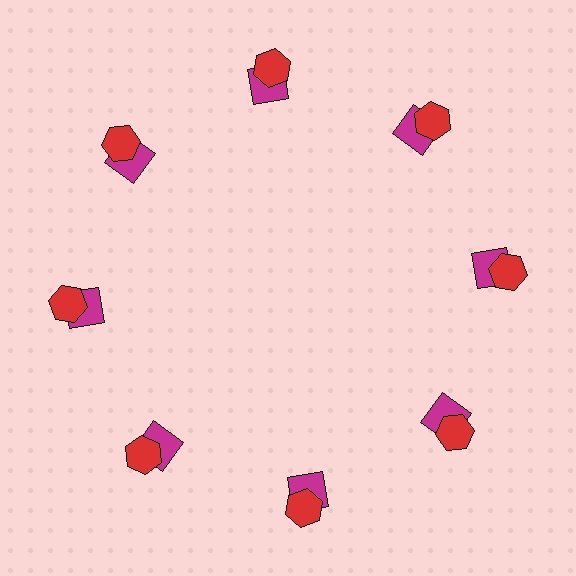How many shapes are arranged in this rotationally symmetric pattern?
There are 16 shapes, arranged in 8 groups of 2.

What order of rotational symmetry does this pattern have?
This pattern has 8-fold rotational symmetry.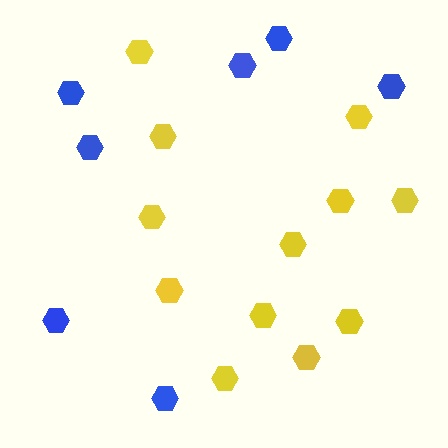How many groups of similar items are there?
There are 2 groups: one group of yellow hexagons (12) and one group of blue hexagons (7).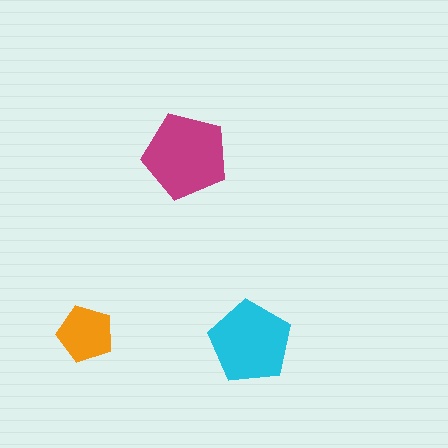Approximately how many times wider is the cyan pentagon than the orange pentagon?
About 1.5 times wider.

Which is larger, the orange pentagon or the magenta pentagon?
The magenta one.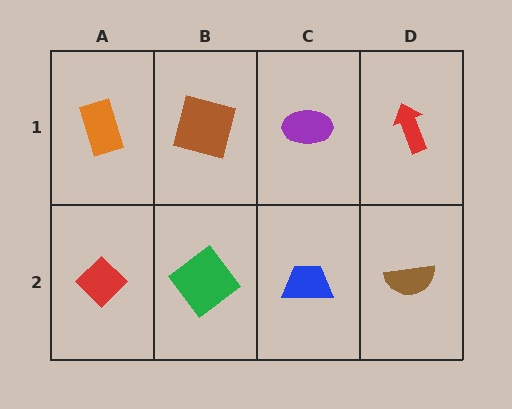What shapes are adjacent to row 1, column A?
A red diamond (row 2, column A), a brown square (row 1, column B).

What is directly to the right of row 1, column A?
A brown square.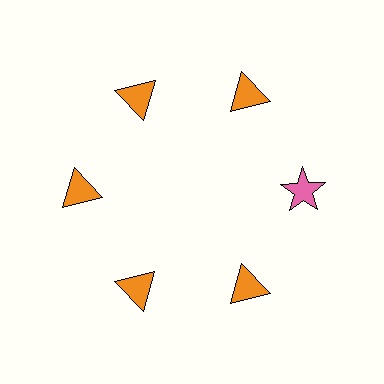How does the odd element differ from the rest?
It differs in both color (pink instead of orange) and shape (star instead of triangle).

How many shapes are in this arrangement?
There are 6 shapes arranged in a ring pattern.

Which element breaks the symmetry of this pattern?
The pink star at roughly the 3 o'clock position breaks the symmetry. All other shapes are orange triangles.